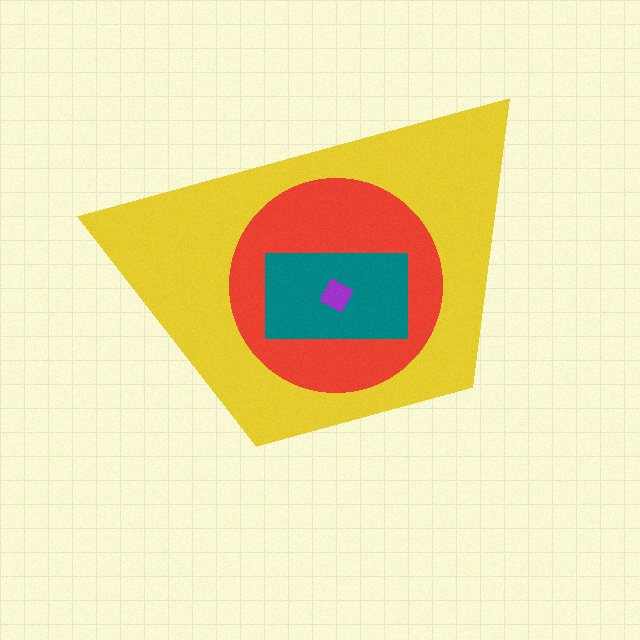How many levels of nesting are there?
4.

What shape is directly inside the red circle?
The teal rectangle.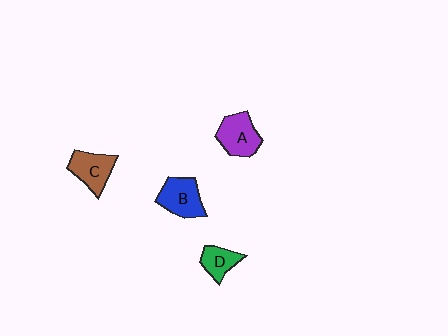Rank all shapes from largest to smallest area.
From largest to smallest: B (blue), A (purple), C (brown), D (green).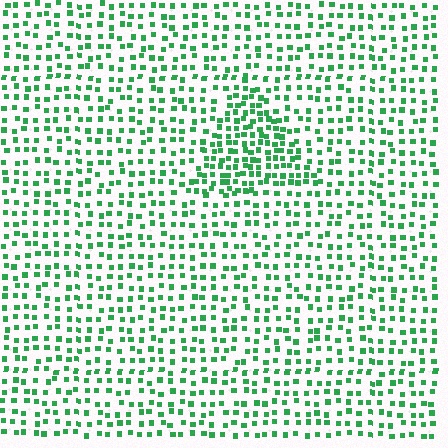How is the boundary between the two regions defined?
The boundary is defined by a change in element density (approximately 1.8x ratio). All elements are the same color, size, and shape.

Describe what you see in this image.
The image contains small green elements arranged at two different densities. A triangle-shaped region is visible where the elements are more densely packed than the surrounding area.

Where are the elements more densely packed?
The elements are more densely packed inside the triangle boundary.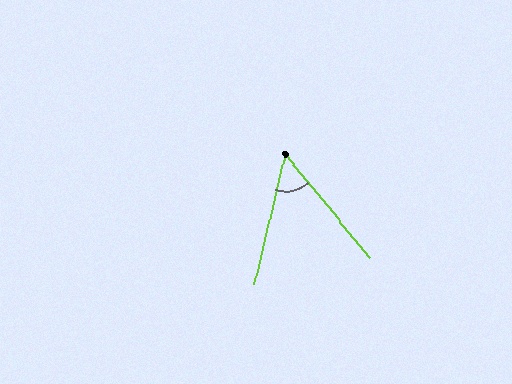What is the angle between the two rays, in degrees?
Approximately 53 degrees.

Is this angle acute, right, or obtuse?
It is acute.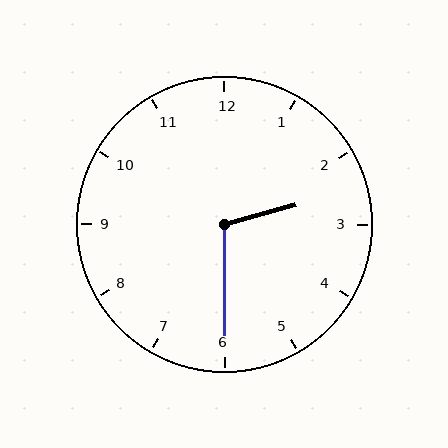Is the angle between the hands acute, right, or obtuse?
It is obtuse.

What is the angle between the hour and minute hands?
Approximately 105 degrees.